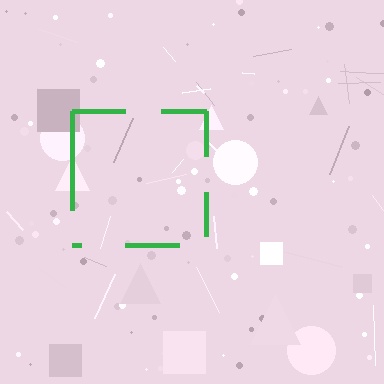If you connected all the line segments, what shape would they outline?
They would outline a square.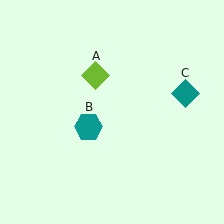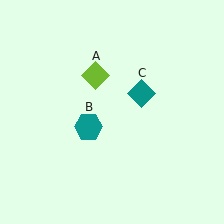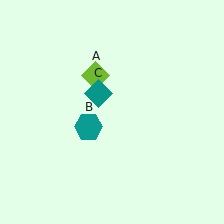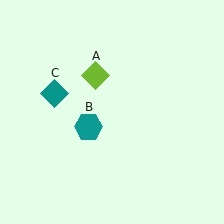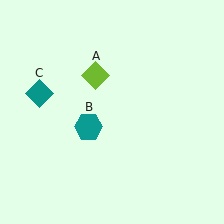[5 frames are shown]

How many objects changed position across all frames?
1 object changed position: teal diamond (object C).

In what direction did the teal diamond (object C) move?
The teal diamond (object C) moved left.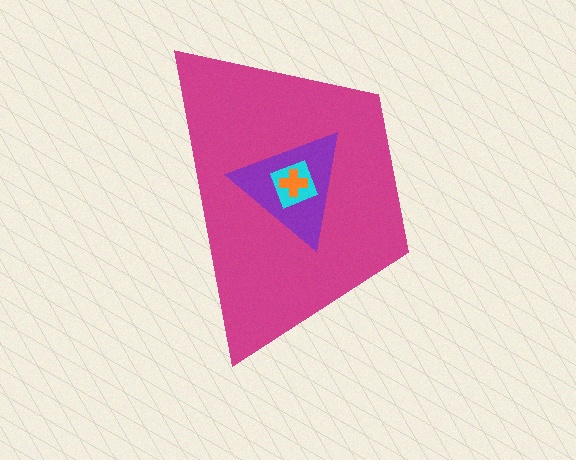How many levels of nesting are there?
4.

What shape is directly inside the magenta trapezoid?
The purple triangle.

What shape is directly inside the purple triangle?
The cyan diamond.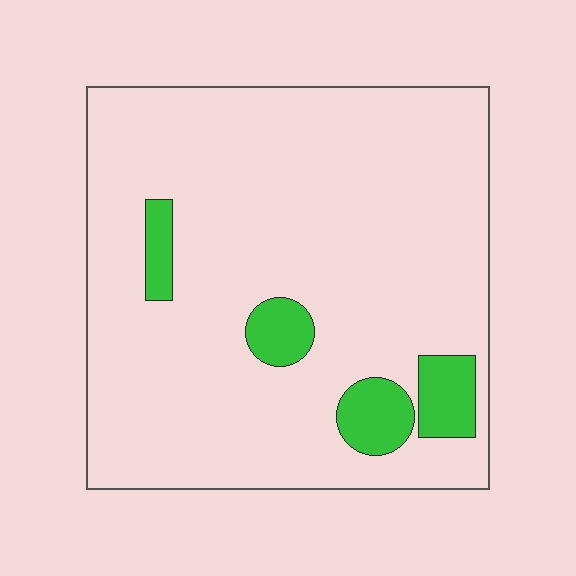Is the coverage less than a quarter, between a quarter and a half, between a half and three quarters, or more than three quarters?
Less than a quarter.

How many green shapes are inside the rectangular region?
4.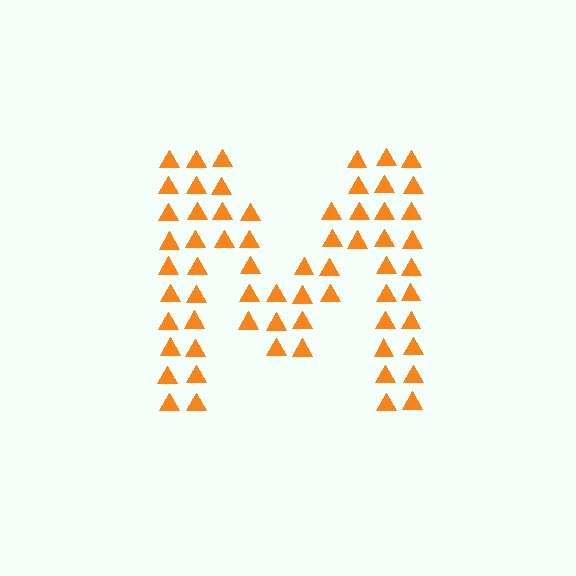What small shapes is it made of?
It is made of small triangles.